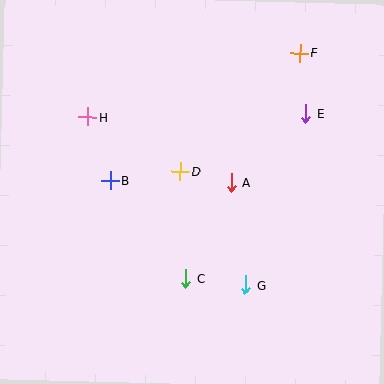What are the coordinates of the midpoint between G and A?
The midpoint between G and A is at (239, 234).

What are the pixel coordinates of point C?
Point C is at (186, 279).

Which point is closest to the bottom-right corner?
Point G is closest to the bottom-right corner.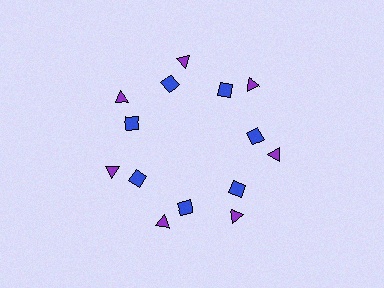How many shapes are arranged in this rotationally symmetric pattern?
There are 14 shapes, arranged in 7 groups of 2.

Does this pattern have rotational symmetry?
Yes, this pattern has 7-fold rotational symmetry. It looks the same after rotating 51 degrees around the center.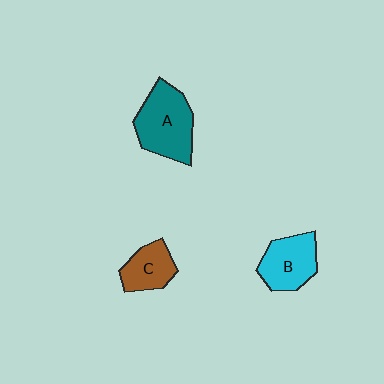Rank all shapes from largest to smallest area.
From largest to smallest: A (teal), B (cyan), C (brown).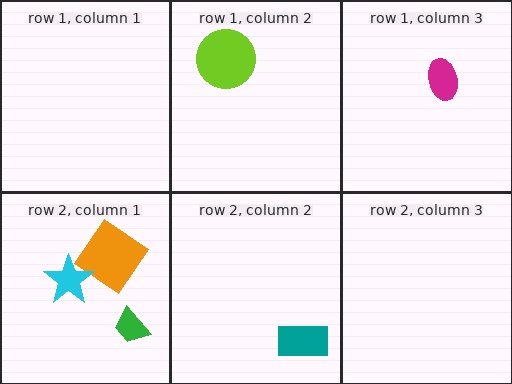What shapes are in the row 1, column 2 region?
The lime circle.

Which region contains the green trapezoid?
The row 2, column 1 region.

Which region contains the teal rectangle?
The row 2, column 2 region.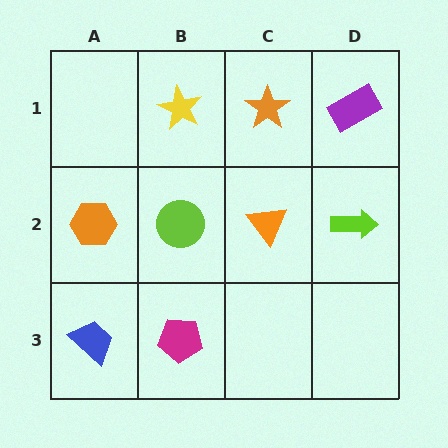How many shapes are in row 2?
4 shapes.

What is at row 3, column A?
A blue trapezoid.